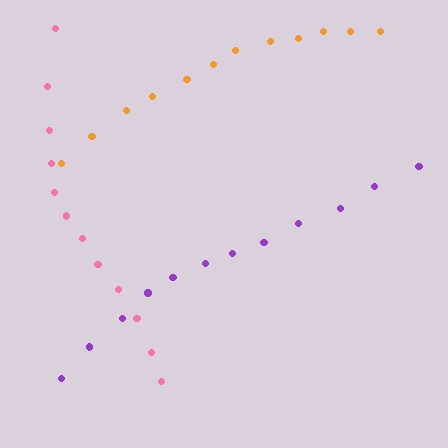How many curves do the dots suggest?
There are 3 distinct paths.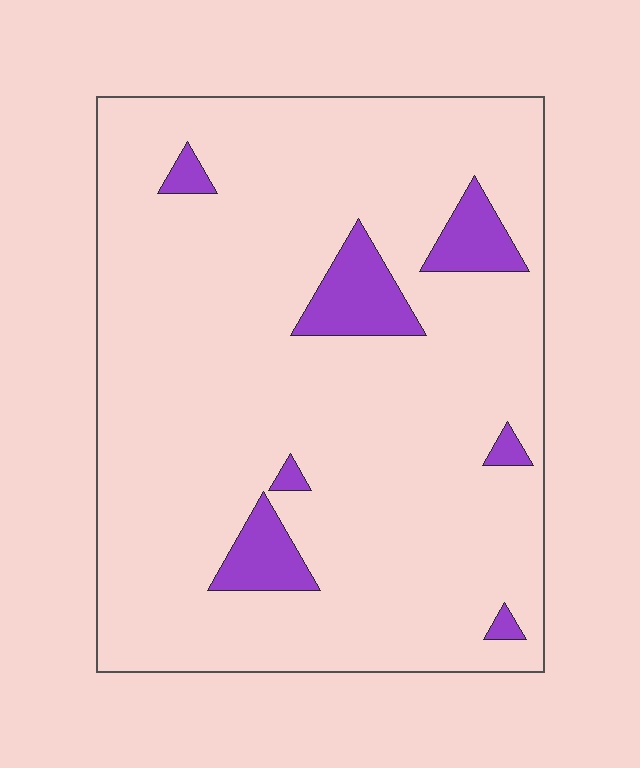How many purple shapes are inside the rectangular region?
7.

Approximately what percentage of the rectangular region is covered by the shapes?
Approximately 10%.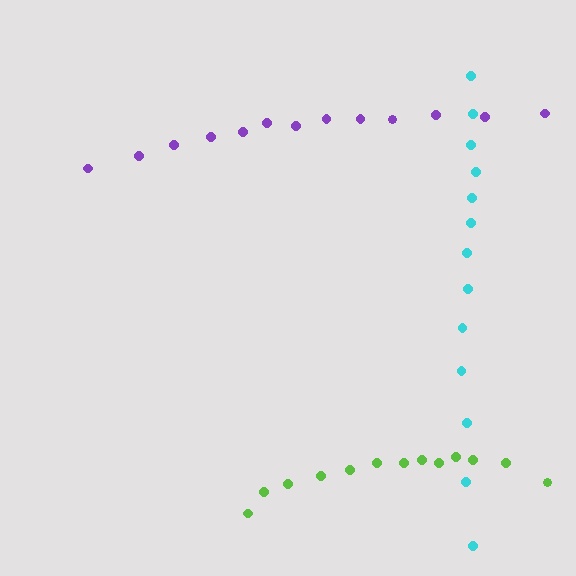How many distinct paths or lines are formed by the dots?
There are 3 distinct paths.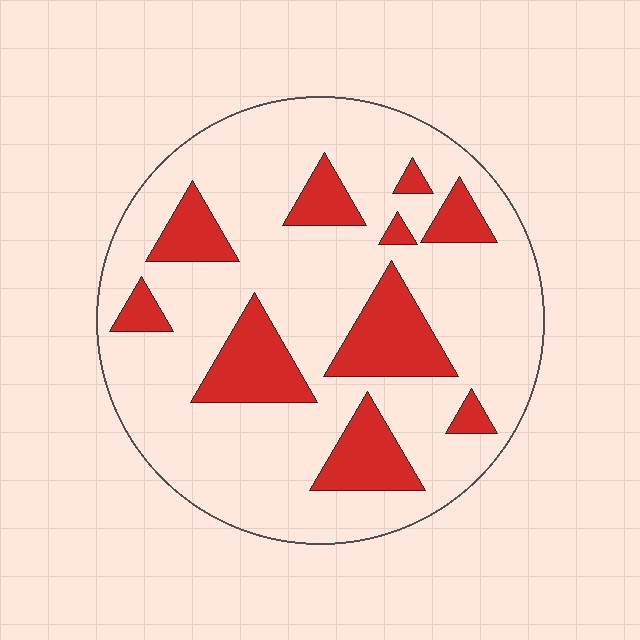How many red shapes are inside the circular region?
10.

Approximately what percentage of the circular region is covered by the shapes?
Approximately 20%.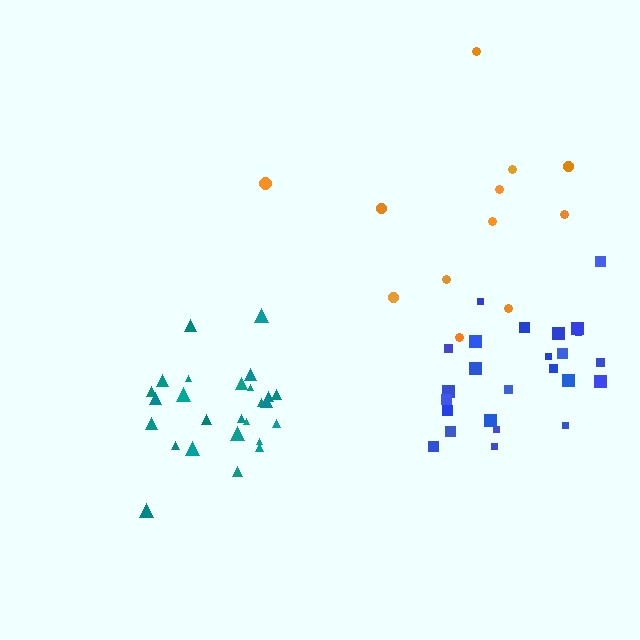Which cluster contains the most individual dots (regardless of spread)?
Teal (26).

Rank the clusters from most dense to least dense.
teal, blue, orange.